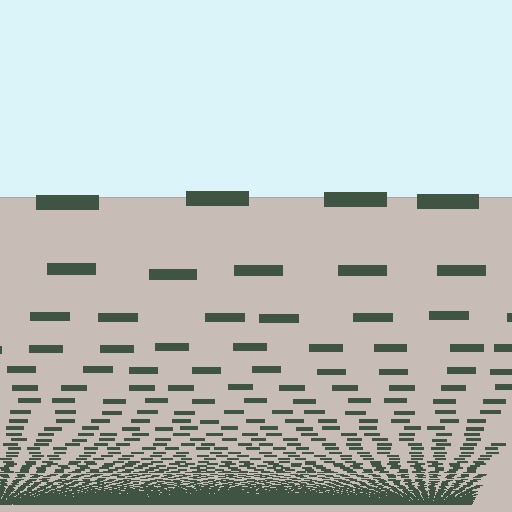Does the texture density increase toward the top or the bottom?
Density increases toward the bottom.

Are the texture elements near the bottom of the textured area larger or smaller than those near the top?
Smaller. The gradient is inverted — elements near the bottom are smaller and denser.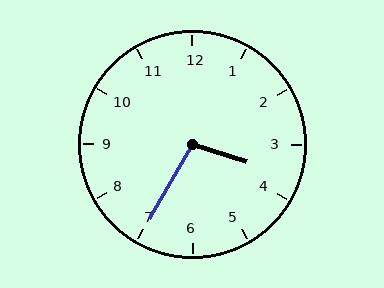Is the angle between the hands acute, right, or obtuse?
It is obtuse.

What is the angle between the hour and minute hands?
Approximately 102 degrees.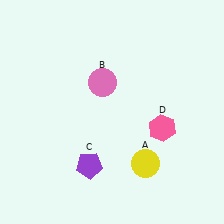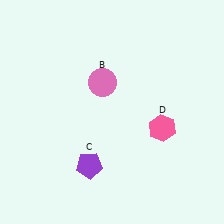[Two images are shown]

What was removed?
The yellow circle (A) was removed in Image 2.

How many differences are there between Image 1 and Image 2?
There is 1 difference between the two images.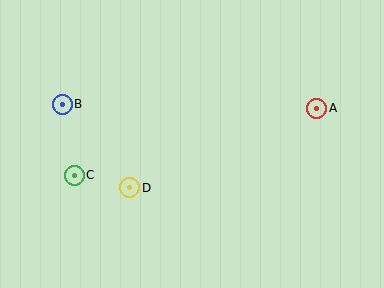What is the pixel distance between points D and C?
The distance between D and C is 57 pixels.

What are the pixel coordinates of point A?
Point A is at (317, 108).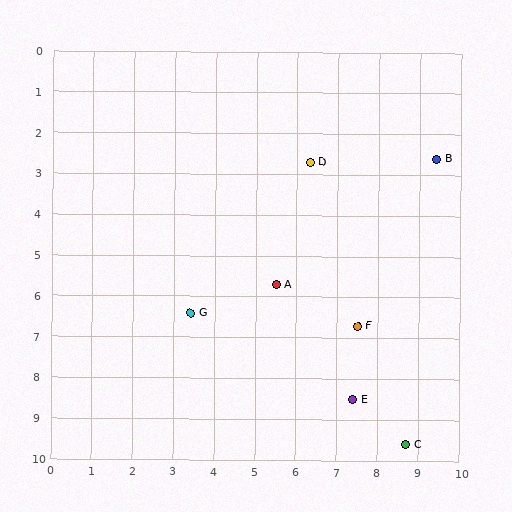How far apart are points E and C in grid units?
Points E and C are about 1.7 grid units apart.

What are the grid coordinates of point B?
Point B is at approximately (9.4, 2.6).